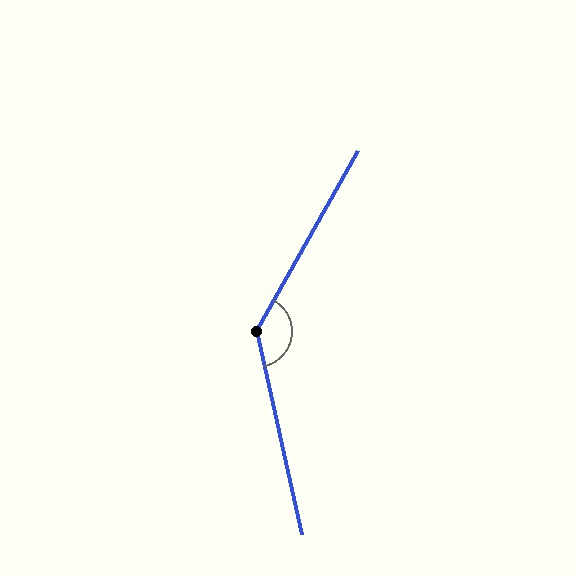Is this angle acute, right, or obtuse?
It is obtuse.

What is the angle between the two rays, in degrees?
Approximately 138 degrees.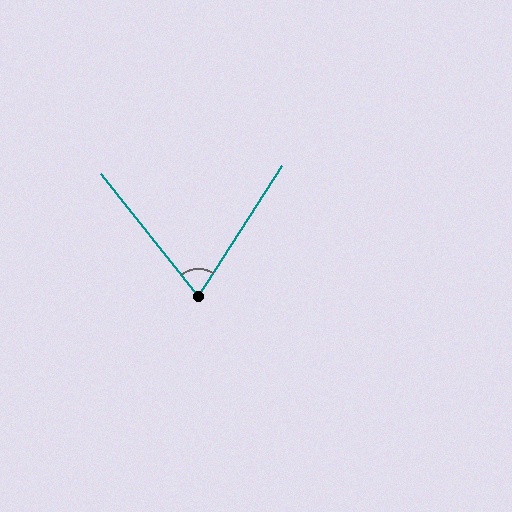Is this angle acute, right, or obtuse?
It is acute.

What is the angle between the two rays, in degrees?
Approximately 71 degrees.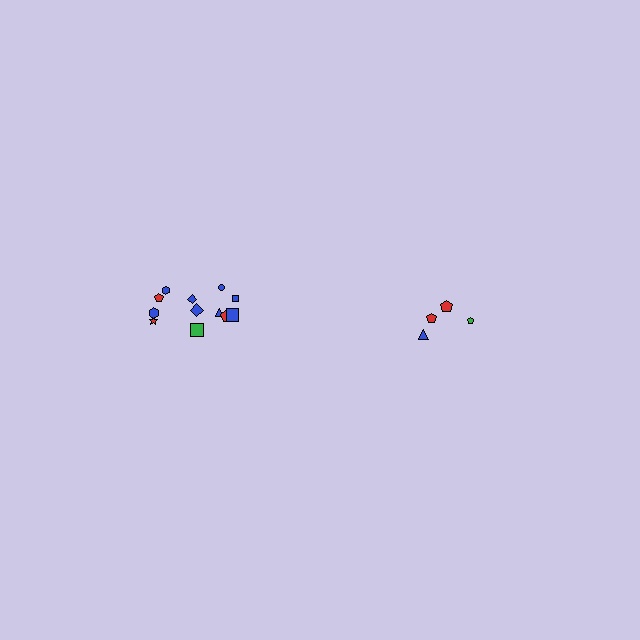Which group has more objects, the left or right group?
The left group.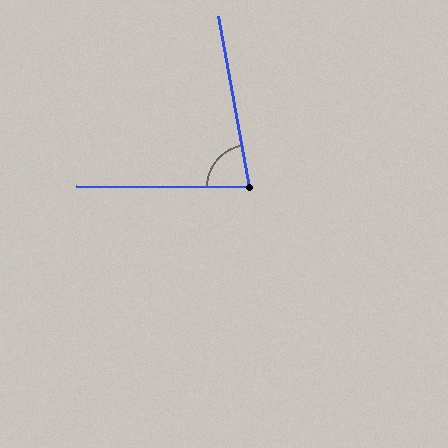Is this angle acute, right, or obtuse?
It is acute.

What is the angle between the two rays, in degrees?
Approximately 79 degrees.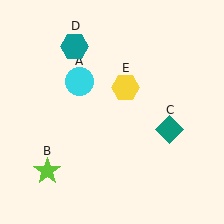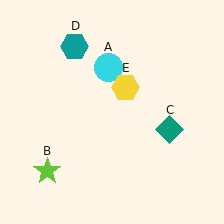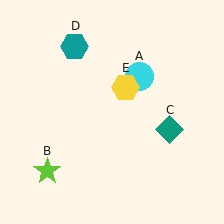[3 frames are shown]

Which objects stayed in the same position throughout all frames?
Lime star (object B) and teal diamond (object C) and teal hexagon (object D) and yellow hexagon (object E) remained stationary.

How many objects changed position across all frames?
1 object changed position: cyan circle (object A).